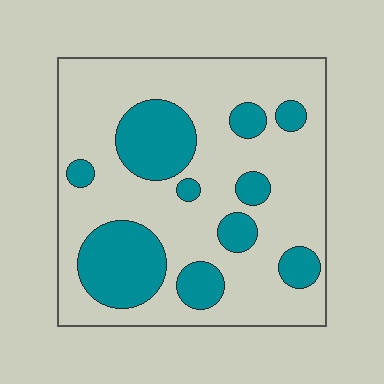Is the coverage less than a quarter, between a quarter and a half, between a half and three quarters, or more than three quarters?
Between a quarter and a half.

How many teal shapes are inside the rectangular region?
10.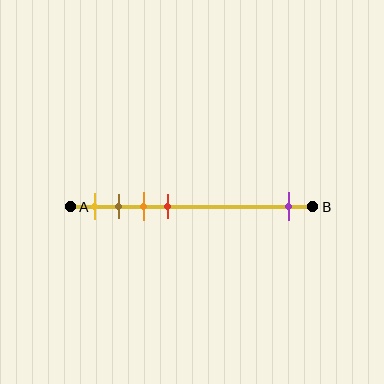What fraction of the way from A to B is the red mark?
The red mark is approximately 40% (0.4) of the way from A to B.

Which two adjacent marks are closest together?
The brown and orange marks are the closest adjacent pair.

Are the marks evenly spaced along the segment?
No, the marks are not evenly spaced.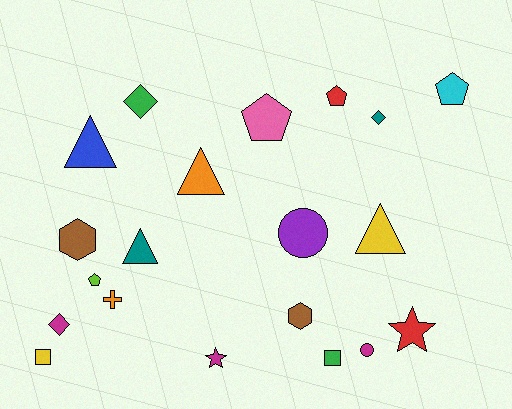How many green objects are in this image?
There are 2 green objects.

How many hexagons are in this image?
There are 2 hexagons.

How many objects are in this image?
There are 20 objects.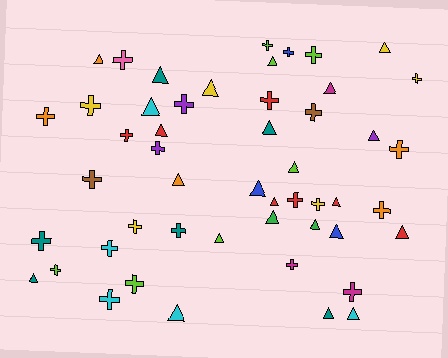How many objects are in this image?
There are 50 objects.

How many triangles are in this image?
There are 24 triangles.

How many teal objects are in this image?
There are 6 teal objects.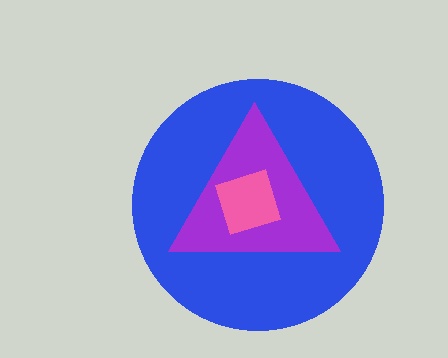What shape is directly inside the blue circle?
The purple triangle.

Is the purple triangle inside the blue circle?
Yes.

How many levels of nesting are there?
3.